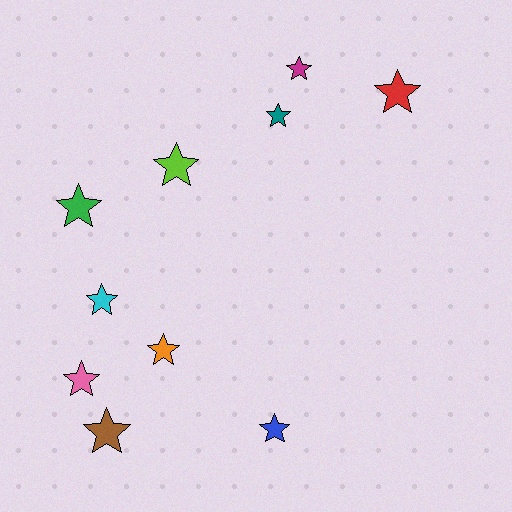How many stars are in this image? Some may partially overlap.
There are 10 stars.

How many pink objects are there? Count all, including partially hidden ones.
There is 1 pink object.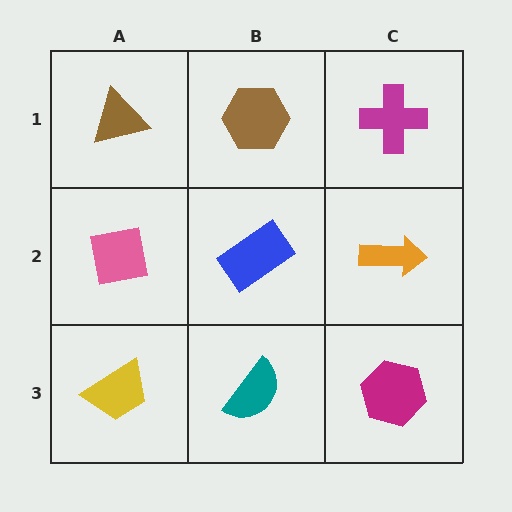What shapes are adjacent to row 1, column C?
An orange arrow (row 2, column C), a brown hexagon (row 1, column B).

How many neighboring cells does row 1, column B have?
3.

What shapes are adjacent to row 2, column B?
A brown hexagon (row 1, column B), a teal semicircle (row 3, column B), a pink square (row 2, column A), an orange arrow (row 2, column C).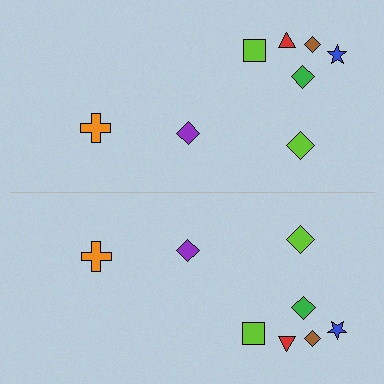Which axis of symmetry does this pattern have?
The pattern has a horizontal axis of symmetry running through the center of the image.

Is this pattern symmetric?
Yes, this pattern has bilateral (reflection) symmetry.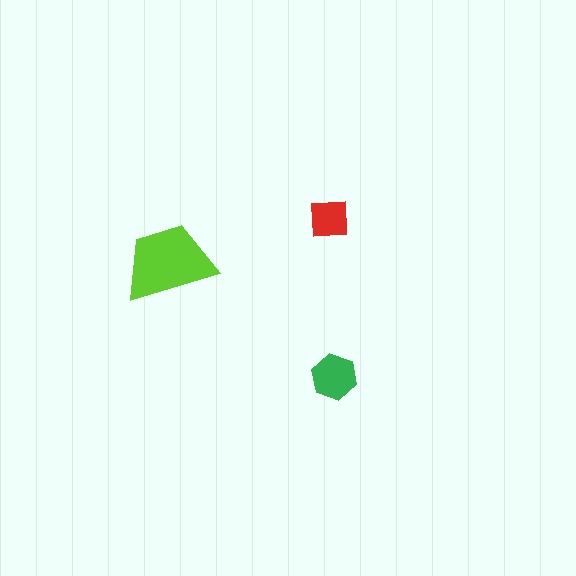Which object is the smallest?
The red square.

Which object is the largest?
The lime trapezoid.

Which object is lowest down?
The green hexagon is bottommost.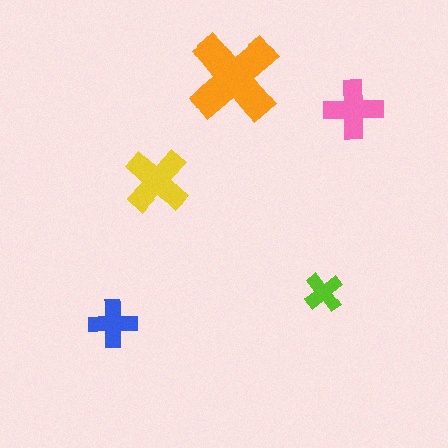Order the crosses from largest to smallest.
the orange one, the yellow one, the pink one, the blue one, the lime one.